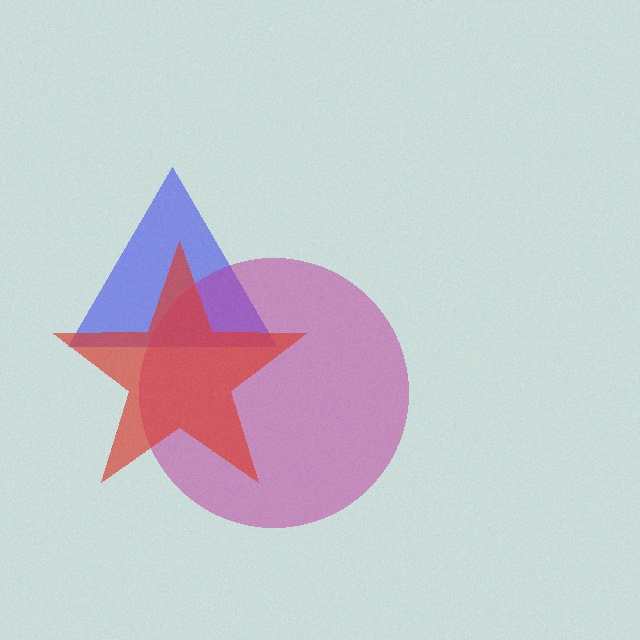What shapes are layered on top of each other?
The layered shapes are: a blue triangle, a magenta circle, a red star.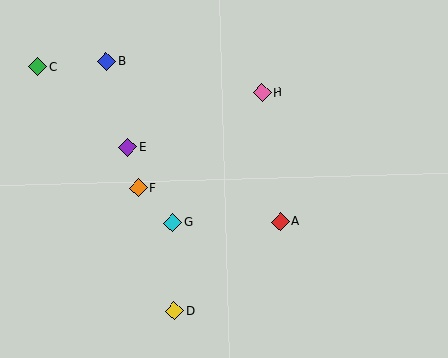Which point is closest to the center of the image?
Point G at (173, 222) is closest to the center.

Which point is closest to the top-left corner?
Point C is closest to the top-left corner.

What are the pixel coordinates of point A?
Point A is at (281, 221).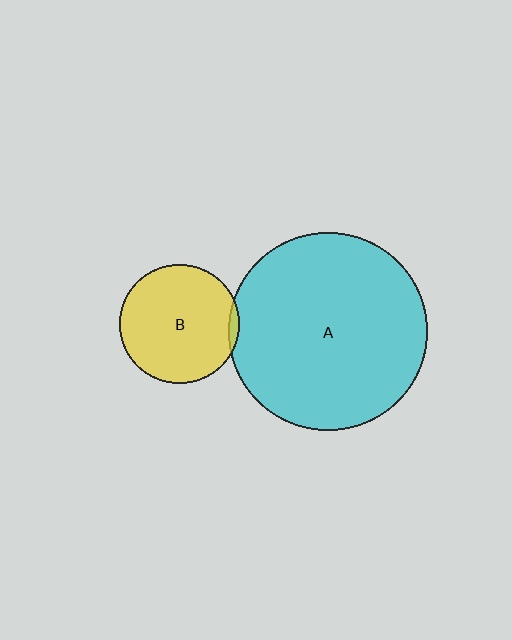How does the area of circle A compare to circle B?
Approximately 2.7 times.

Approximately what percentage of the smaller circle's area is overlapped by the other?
Approximately 5%.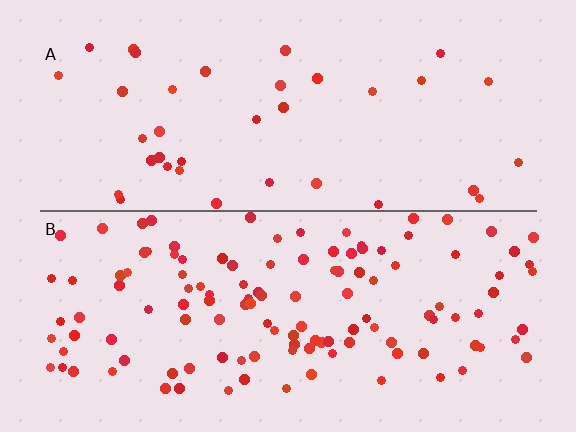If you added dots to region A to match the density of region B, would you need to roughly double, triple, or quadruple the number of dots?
Approximately triple.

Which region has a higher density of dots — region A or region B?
B (the bottom).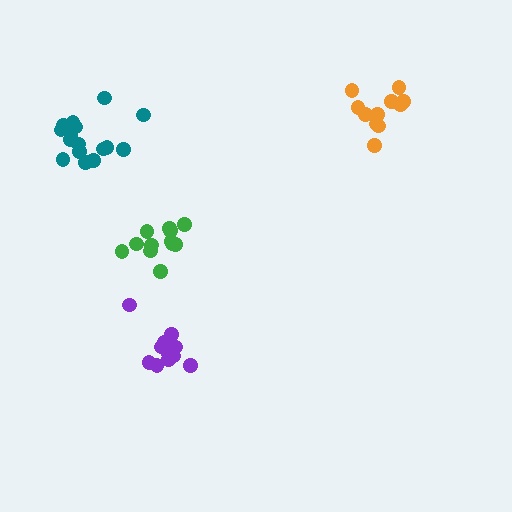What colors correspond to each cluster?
The clusters are colored: teal, orange, purple, green.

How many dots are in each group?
Group 1: 16 dots, Group 2: 11 dots, Group 3: 14 dots, Group 4: 12 dots (53 total).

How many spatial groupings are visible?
There are 4 spatial groupings.